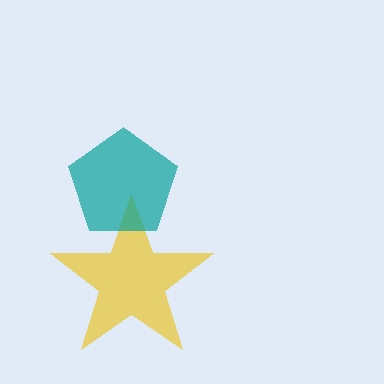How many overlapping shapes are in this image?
There are 2 overlapping shapes in the image.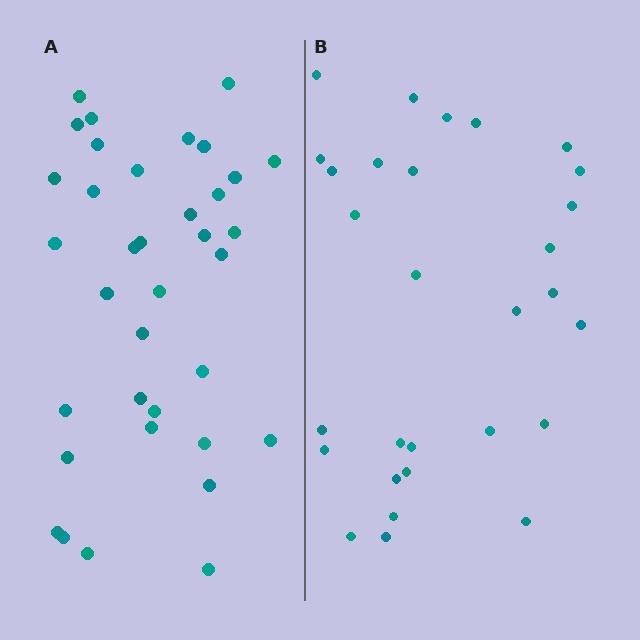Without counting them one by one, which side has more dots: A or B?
Region A (the left region) has more dots.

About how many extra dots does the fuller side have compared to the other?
Region A has roughly 8 or so more dots than region B.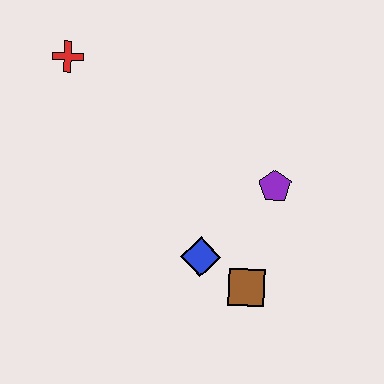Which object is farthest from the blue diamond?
The red cross is farthest from the blue diamond.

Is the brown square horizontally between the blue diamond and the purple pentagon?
Yes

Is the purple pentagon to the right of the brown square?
Yes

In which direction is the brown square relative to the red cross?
The brown square is below the red cross.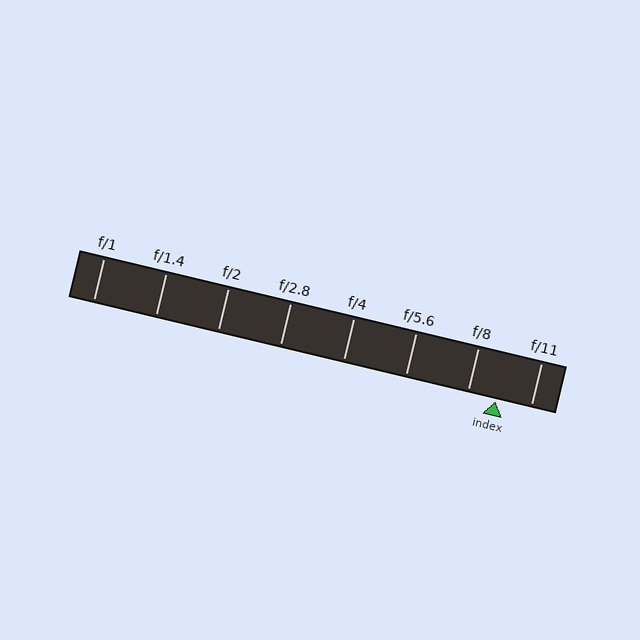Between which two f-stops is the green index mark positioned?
The index mark is between f/8 and f/11.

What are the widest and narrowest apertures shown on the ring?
The widest aperture shown is f/1 and the narrowest is f/11.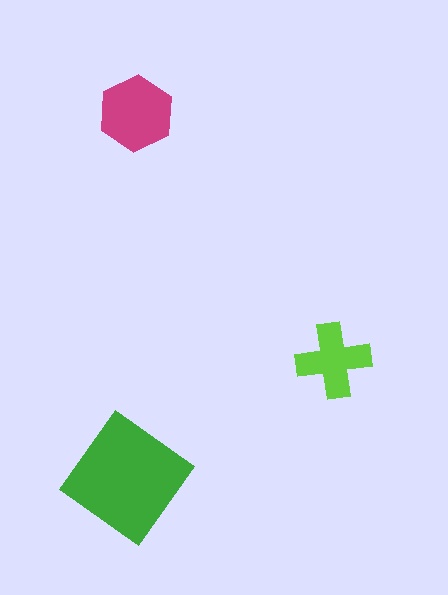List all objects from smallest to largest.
The lime cross, the magenta hexagon, the green diamond.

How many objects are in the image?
There are 3 objects in the image.